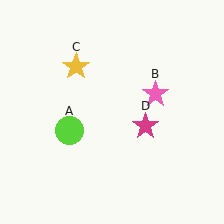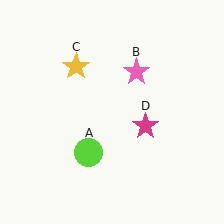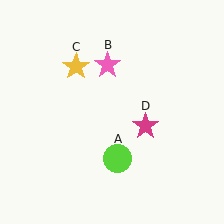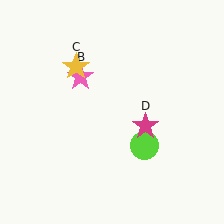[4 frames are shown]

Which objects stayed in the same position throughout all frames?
Yellow star (object C) and magenta star (object D) remained stationary.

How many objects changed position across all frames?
2 objects changed position: lime circle (object A), pink star (object B).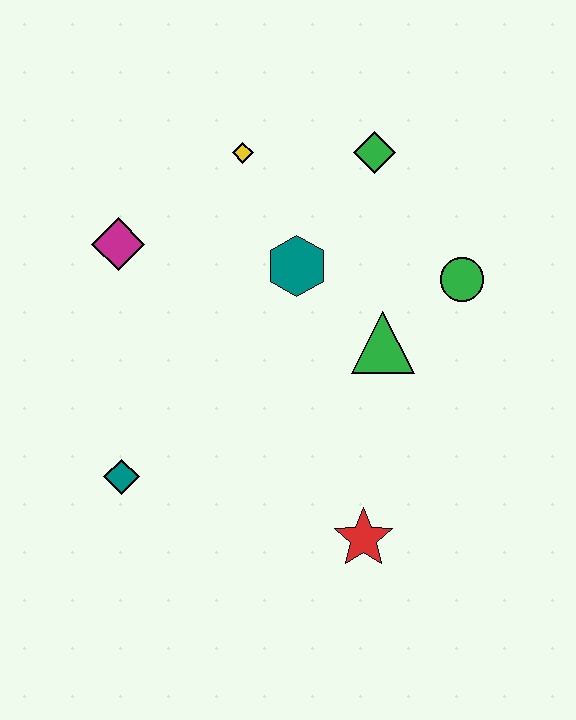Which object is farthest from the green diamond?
The teal diamond is farthest from the green diamond.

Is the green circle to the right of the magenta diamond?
Yes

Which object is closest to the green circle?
The green triangle is closest to the green circle.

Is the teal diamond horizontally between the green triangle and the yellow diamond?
No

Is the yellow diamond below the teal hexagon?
No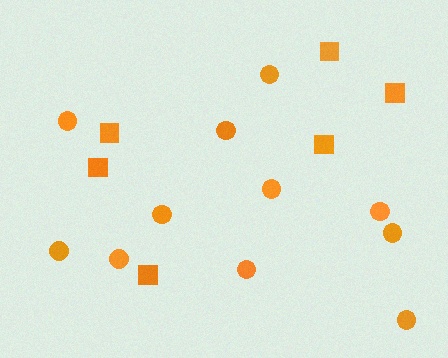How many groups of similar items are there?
There are 2 groups: one group of circles (11) and one group of squares (6).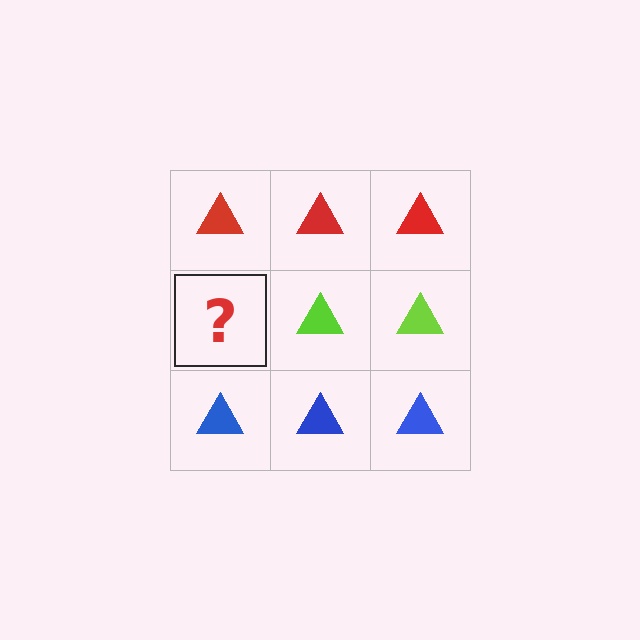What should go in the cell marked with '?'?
The missing cell should contain a lime triangle.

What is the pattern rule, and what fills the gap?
The rule is that each row has a consistent color. The gap should be filled with a lime triangle.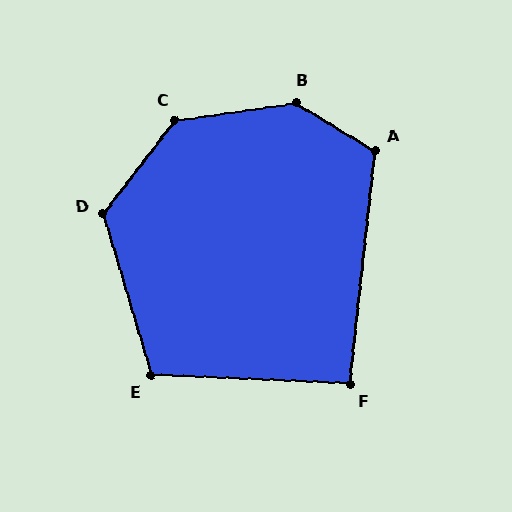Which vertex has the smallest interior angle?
F, at approximately 94 degrees.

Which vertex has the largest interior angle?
B, at approximately 140 degrees.